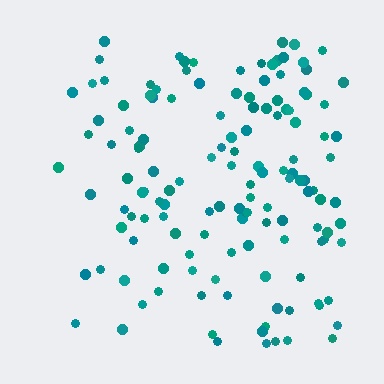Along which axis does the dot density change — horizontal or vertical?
Horizontal.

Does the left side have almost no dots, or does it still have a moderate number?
Still a moderate number, just noticeably fewer than the right.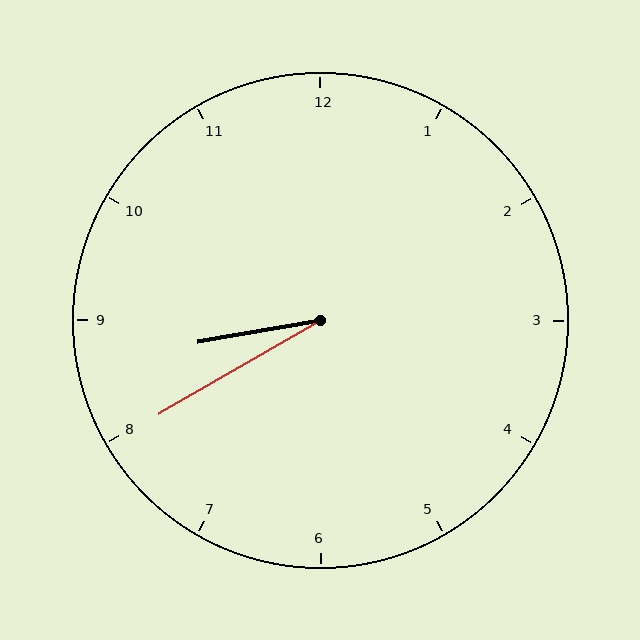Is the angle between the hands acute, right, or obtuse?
It is acute.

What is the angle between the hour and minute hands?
Approximately 20 degrees.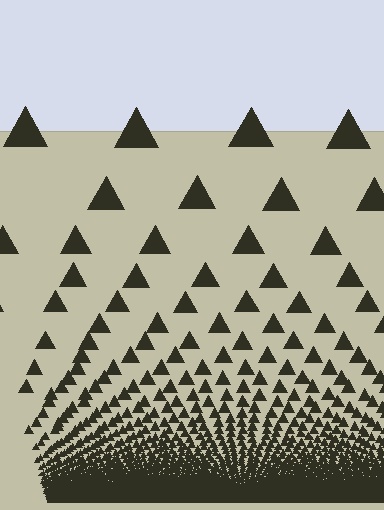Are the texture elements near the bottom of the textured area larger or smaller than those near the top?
Smaller. The gradient is inverted — elements near the bottom are smaller and denser.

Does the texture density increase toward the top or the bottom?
Density increases toward the bottom.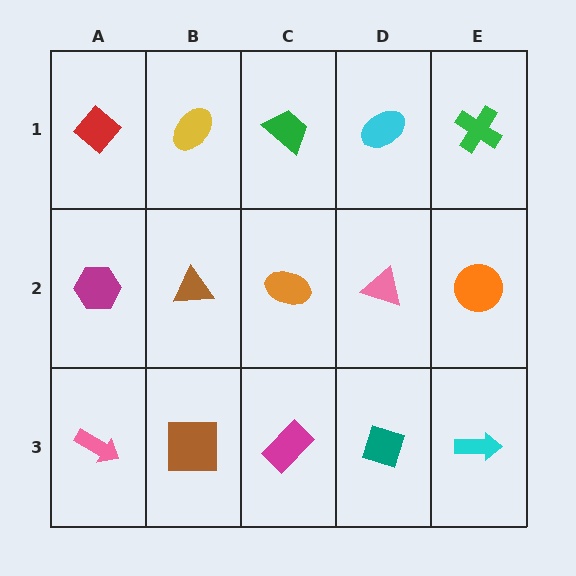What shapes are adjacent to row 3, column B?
A brown triangle (row 2, column B), a pink arrow (row 3, column A), a magenta rectangle (row 3, column C).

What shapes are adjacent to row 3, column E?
An orange circle (row 2, column E), a teal diamond (row 3, column D).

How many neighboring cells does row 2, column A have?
3.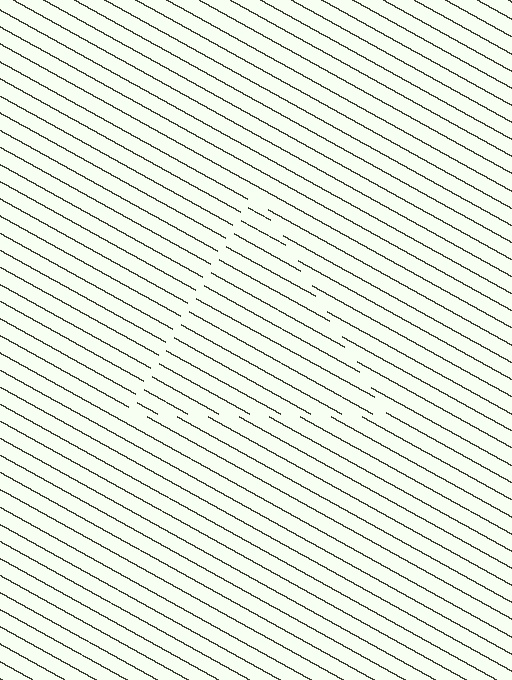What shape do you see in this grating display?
An illusory triangle. The interior of the shape contains the same grating, shifted by half a period — the contour is defined by the phase discontinuity where line-ends from the inner and outer gratings abut.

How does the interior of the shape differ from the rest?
The interior of the shape contains the same grating, shifted by half a period — the contour is defined by the phase discontinuity where line-ends from the inner and outer gratings abut.